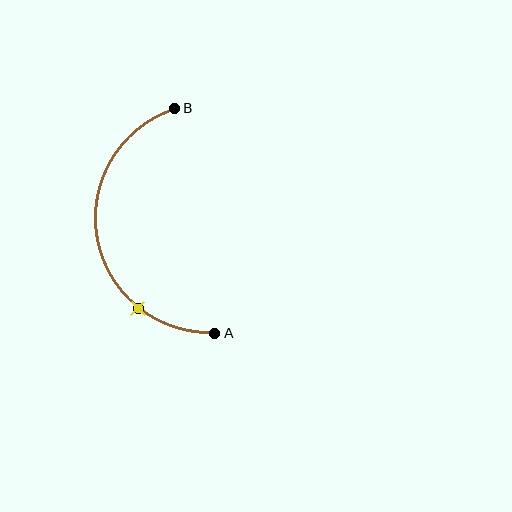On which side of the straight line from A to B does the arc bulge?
The arc bulges to the left of the straight line connecting A and B.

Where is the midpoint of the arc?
The arc midpoint is the point on the curve farthest from the straight line joining A and B. It sits to the left of that line.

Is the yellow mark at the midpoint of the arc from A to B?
No. The yellow mark lies on the arc but is closer to endpoint A. The arc midpoint would be at the point on the curve equidistant along the arc from both A and B.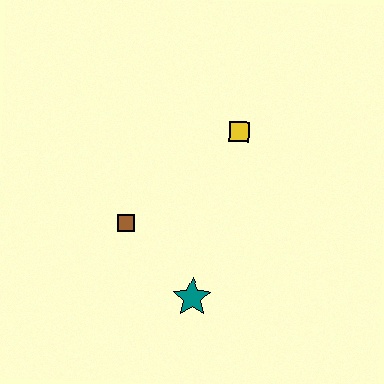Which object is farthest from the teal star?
The yellow square is farthest from the teal star.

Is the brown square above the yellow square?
No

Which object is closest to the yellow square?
The brown square is closest to the yellow square.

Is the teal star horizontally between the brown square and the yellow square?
Yes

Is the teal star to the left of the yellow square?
Yes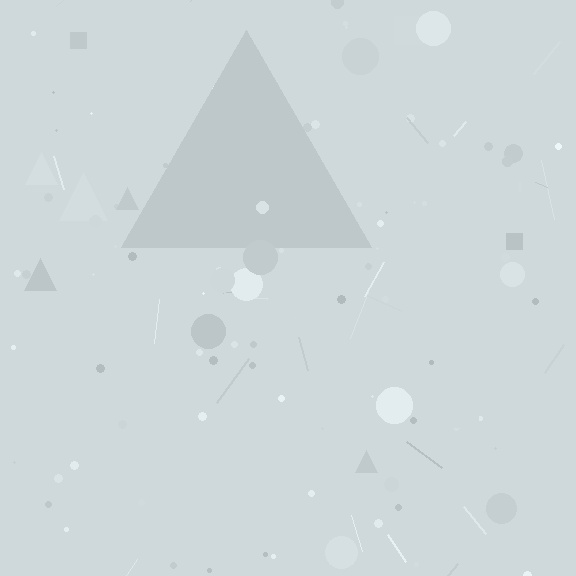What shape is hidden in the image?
A triangle is hidden in the image.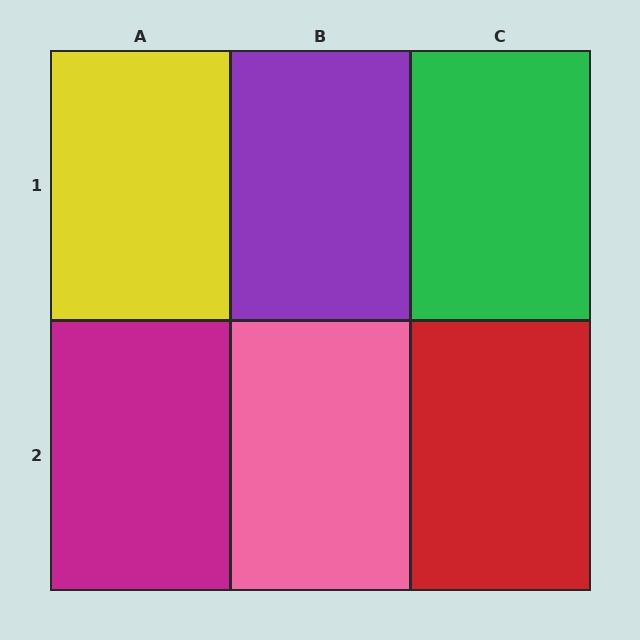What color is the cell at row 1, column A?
Yellow.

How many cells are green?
1 cell is green.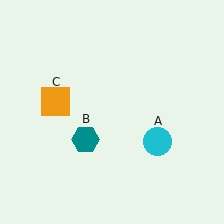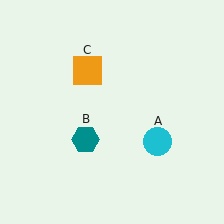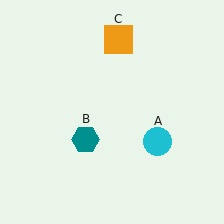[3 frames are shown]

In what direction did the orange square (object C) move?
The orange square (object C) moved up and to the right.